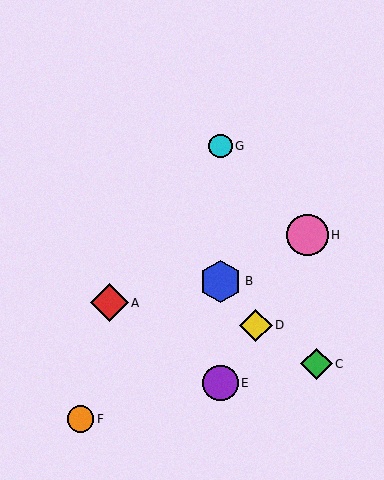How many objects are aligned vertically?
3 objects (B, E, G) are aligned vertically.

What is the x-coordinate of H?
Object H is at x≈308.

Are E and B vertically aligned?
Yes, both are at x≈221.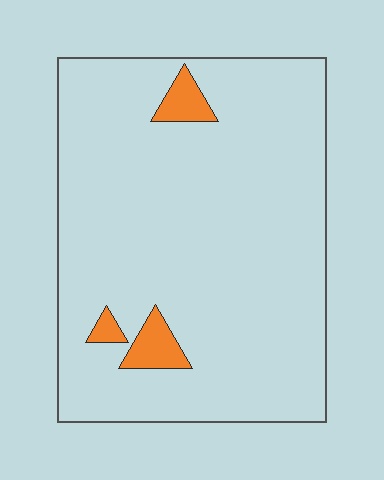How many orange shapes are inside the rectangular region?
3.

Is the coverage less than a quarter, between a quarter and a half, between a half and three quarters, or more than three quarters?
Less than a quarter.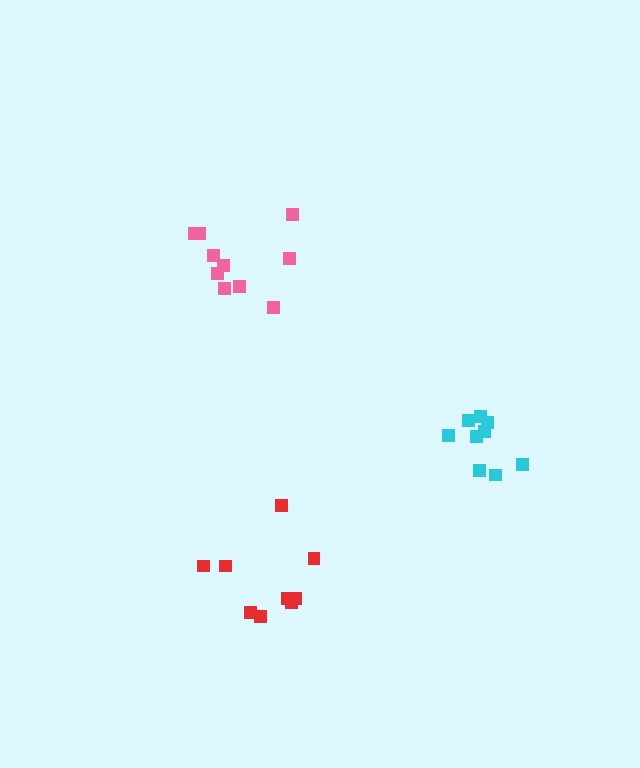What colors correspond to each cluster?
The clusters are colored: red, pink, cyan.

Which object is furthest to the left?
The pink cluster is leftmost.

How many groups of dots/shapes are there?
There are 3 groups.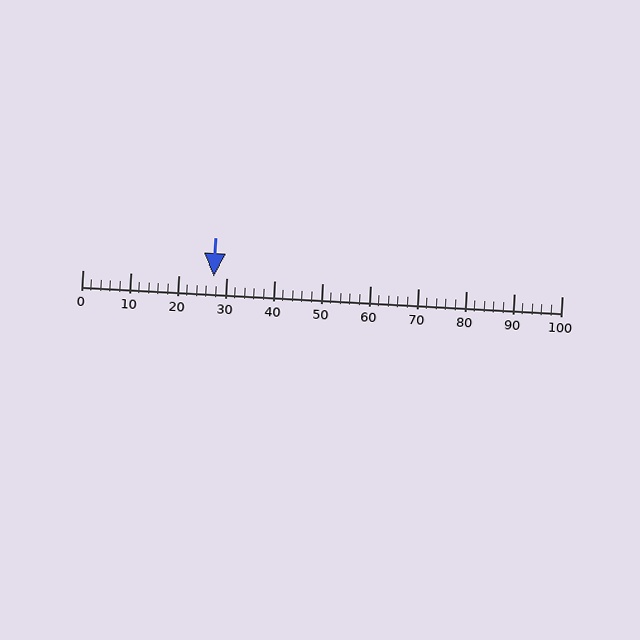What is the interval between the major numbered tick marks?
The major tick marks are spaced 10 units apart.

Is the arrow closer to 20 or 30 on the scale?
The arrow is closer to 30.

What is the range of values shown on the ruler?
The ruler shows values from 0 to 100.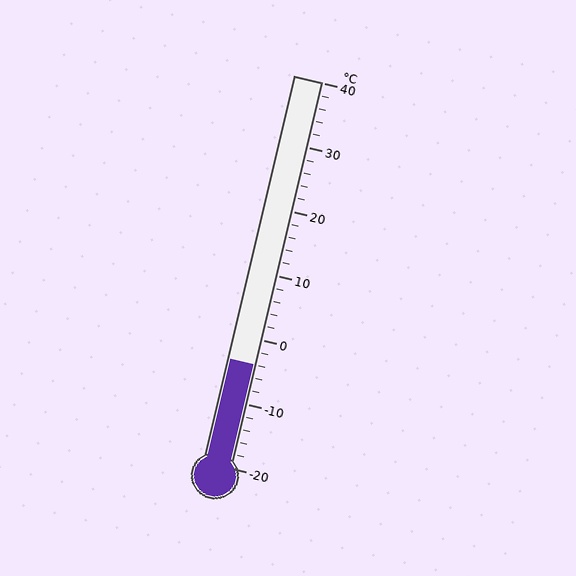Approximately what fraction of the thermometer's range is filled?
The thermometer is filled to approximately 25% of its range.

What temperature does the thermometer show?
The thermometer shows approximately -4°C.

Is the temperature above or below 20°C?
The temperature is below 20°C.